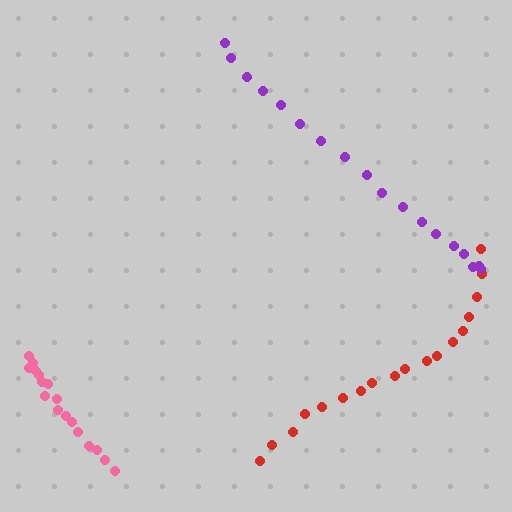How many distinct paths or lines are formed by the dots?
There are 3 distinct paths.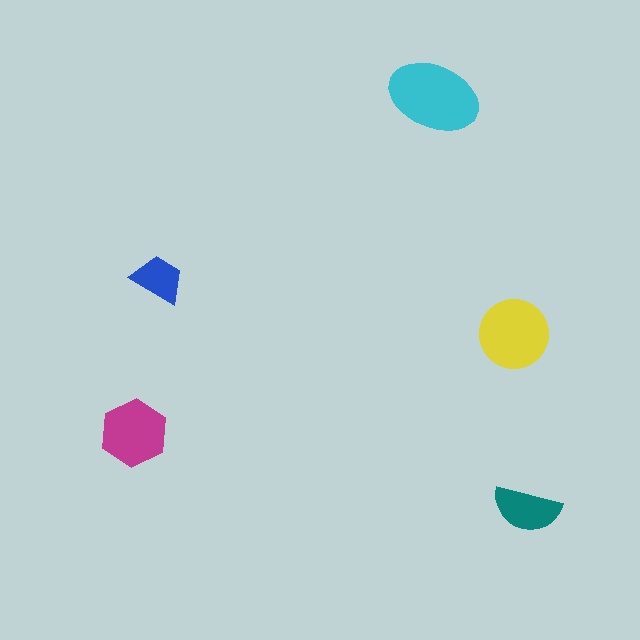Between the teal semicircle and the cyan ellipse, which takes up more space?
The cyan ellipse.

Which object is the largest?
The cyan ellipse.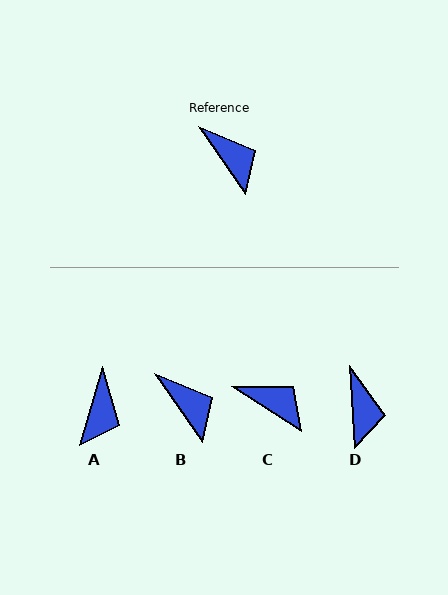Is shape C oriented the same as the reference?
No, it is off by about 22 degrees.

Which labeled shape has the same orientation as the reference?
B.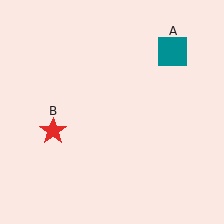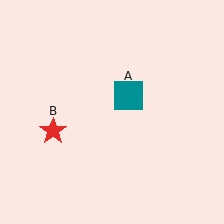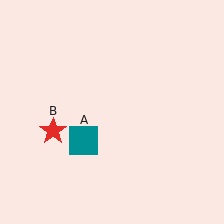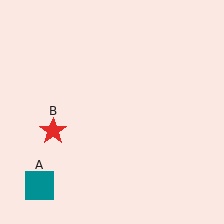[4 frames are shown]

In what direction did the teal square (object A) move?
The teal square (object A) moved down and to the left.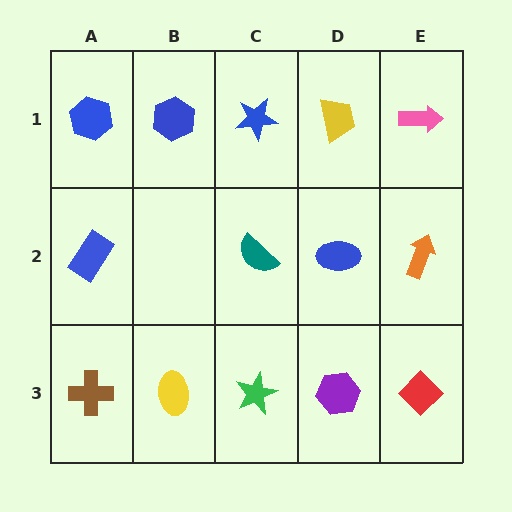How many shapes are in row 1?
5 shapes.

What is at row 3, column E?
A red diamond.